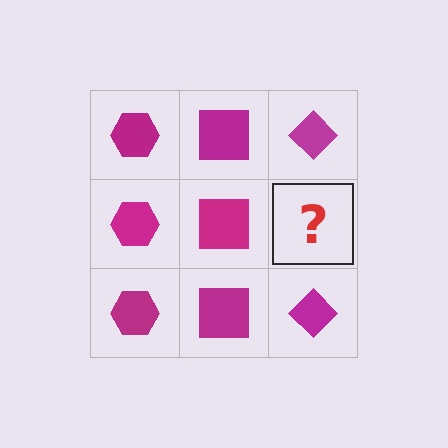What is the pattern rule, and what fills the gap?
The rule is that each column has a consistent shape. The gap should be filled with a magenta diamond.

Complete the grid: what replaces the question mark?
The question mark should be replaced with a magenta diamond.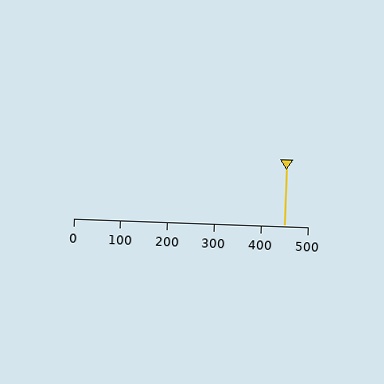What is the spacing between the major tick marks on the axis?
The major ticks are spaced 100 apart.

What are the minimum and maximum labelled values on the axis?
The axis runs from 0 to 500.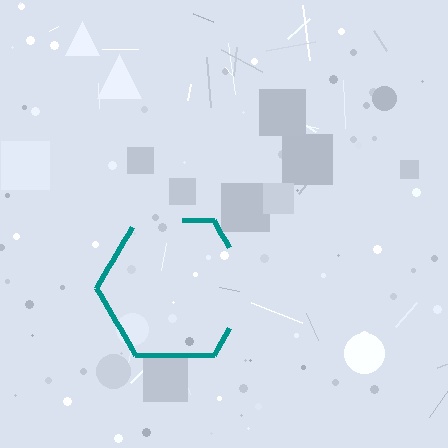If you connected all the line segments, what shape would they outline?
They would outline a hexagon.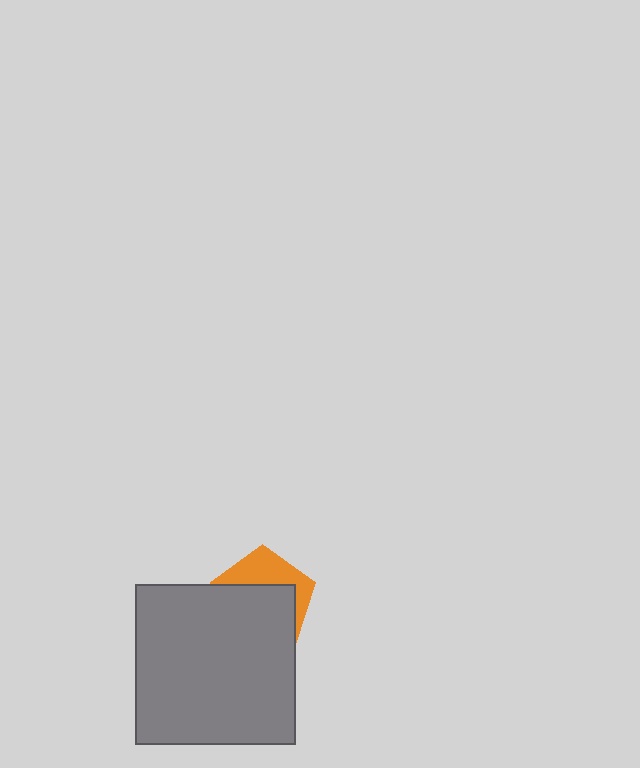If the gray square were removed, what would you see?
You would see the complete orange pentagon.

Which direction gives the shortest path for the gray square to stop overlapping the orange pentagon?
Moving down gives the shortest separation.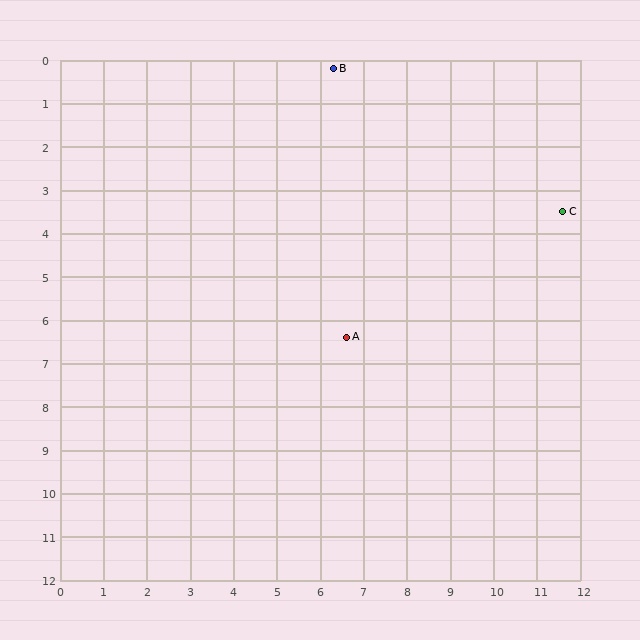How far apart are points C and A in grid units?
Points C and A are about 5.8 grid units apart.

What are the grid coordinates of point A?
Point A is at approximately (6.6, 6.4).